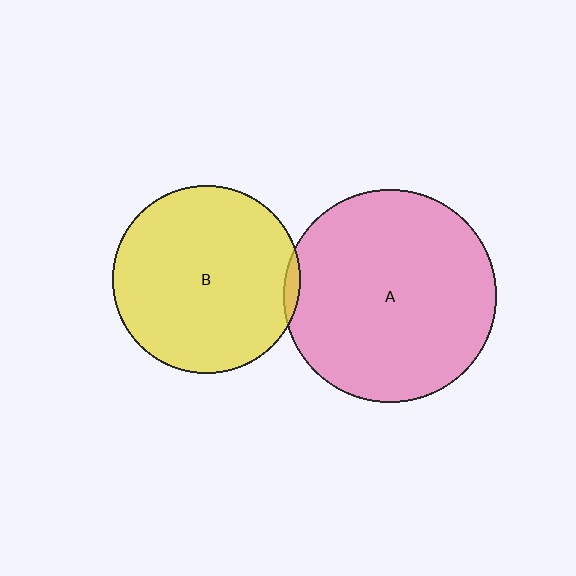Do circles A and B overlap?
Yes.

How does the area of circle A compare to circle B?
Approximately 1.3 times.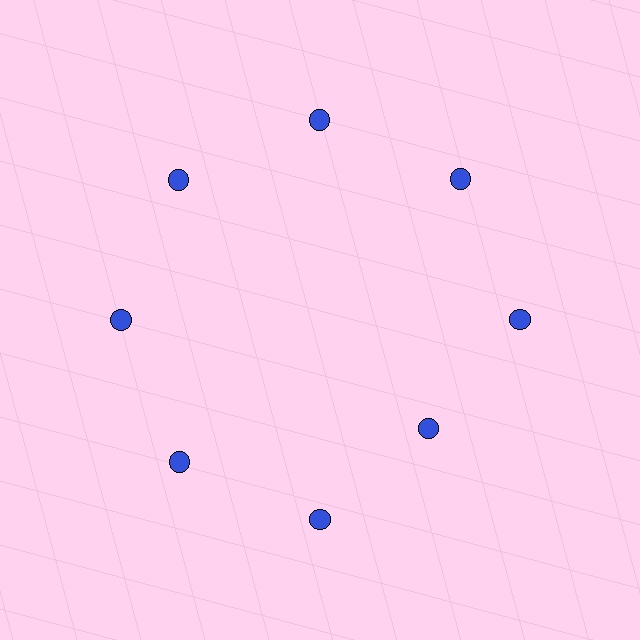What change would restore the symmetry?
The symmetry would be restored by moving it outward, back onto the ring so that all 8 circles sit at equal angles and equal distance from the center.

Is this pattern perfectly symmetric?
No. The 8 blue circles are arranged in a ring, but one element near the 4 o'clock position is pulled inward toward the center, breaking the 8-fold rotational symmetry.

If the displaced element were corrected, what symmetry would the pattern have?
It would have 8-fold rotational symmetry — the pattern would map onto itself every 45 degrees.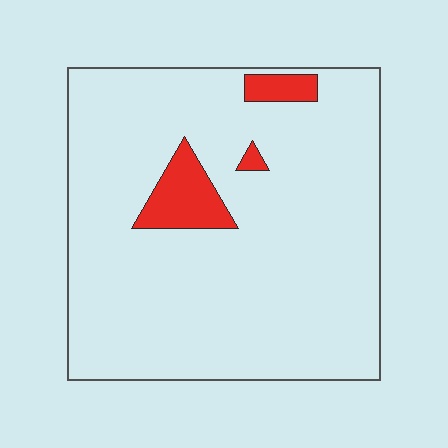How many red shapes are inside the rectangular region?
3.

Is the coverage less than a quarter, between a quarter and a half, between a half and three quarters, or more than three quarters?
Less than a quarter.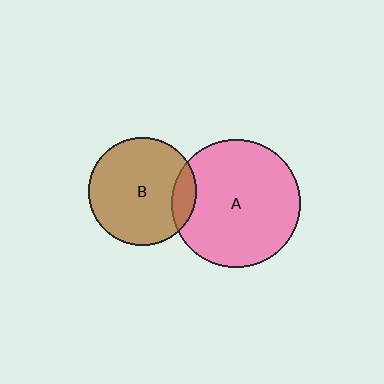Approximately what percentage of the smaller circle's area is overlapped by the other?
Approximately 10%.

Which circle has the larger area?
Circle A (pink).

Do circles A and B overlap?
Yes.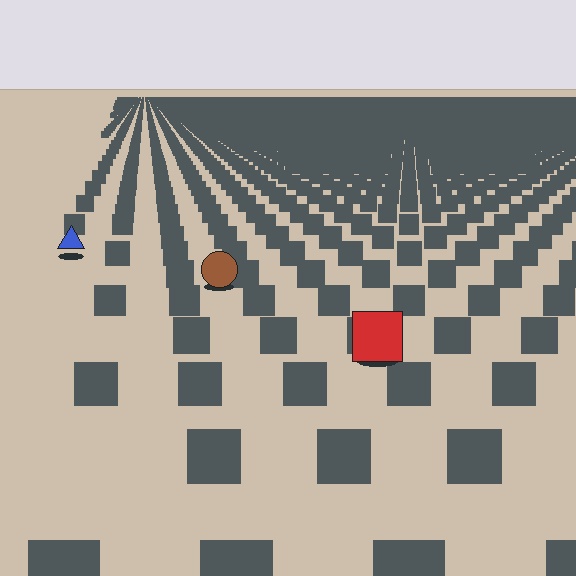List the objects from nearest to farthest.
From nearest to farthest: the red square, the brown circle, the blue triangle.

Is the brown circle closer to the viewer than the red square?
No. The red square is closer — you can tell from the texture gradient: the ground texture is coarser near it.